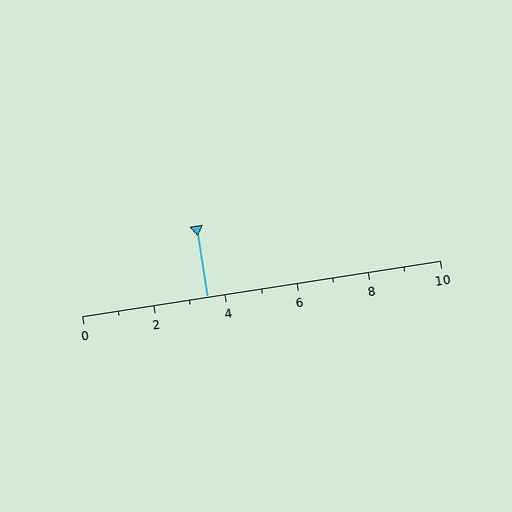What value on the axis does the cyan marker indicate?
The marker indicates approximately 3.5.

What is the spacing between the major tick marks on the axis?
The major ticks are spaced 2 apart.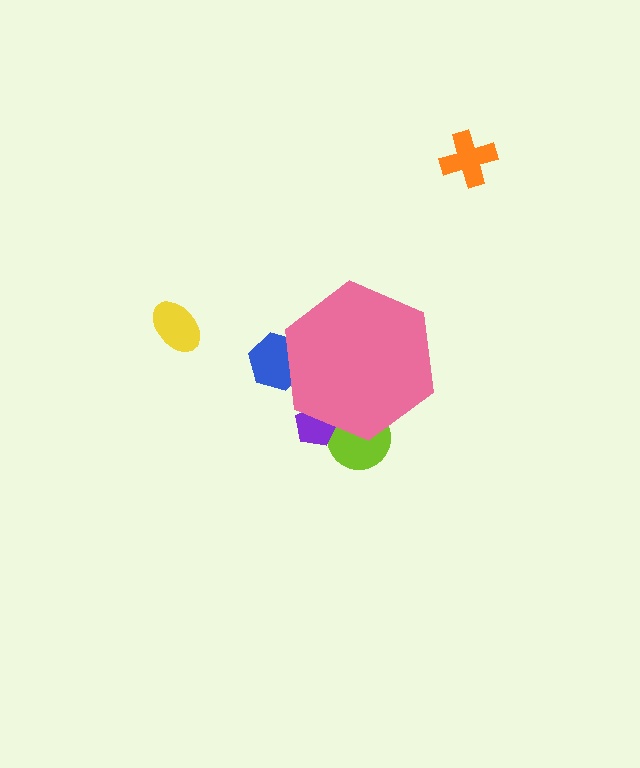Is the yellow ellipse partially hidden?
No, the yellow ellipse is fully visible.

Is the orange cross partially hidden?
No, the orange cross is fully visible.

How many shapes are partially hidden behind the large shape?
3 shapes are partially hidden.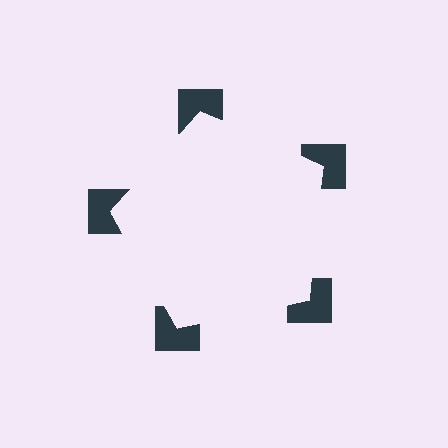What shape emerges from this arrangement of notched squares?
An illusory pentagon — its edges are inferred from the aligned wedge cuts in the notched squares, not physically drawn.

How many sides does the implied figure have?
5 sides.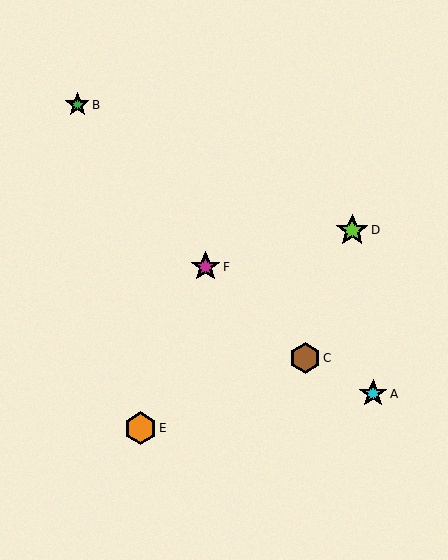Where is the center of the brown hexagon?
The center of the brown hexagon is at (305, 358).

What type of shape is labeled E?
Shape E is an orange hexagon.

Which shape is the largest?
The orange hexagon (labeled E) is the largest.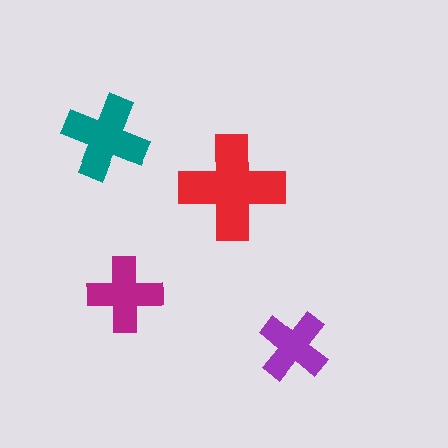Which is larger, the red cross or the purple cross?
The red one.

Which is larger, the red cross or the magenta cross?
The red one.